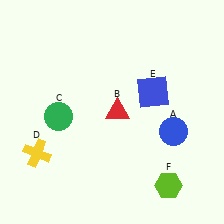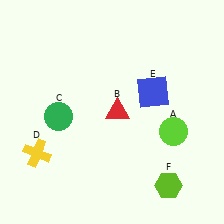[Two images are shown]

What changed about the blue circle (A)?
In Image 1, A is blue. In Image 2, it changed to lime.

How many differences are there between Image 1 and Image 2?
There is 1 difference between the two images.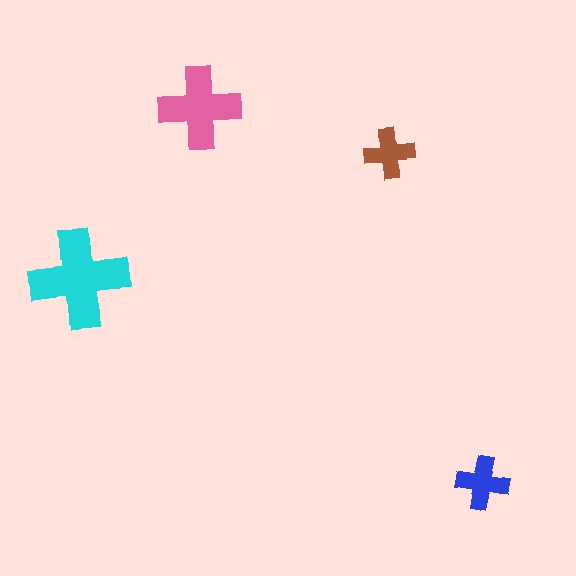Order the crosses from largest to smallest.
the cyan one, the pink one, the blue one, the brown one.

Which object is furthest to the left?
The cyan cross is leftmost.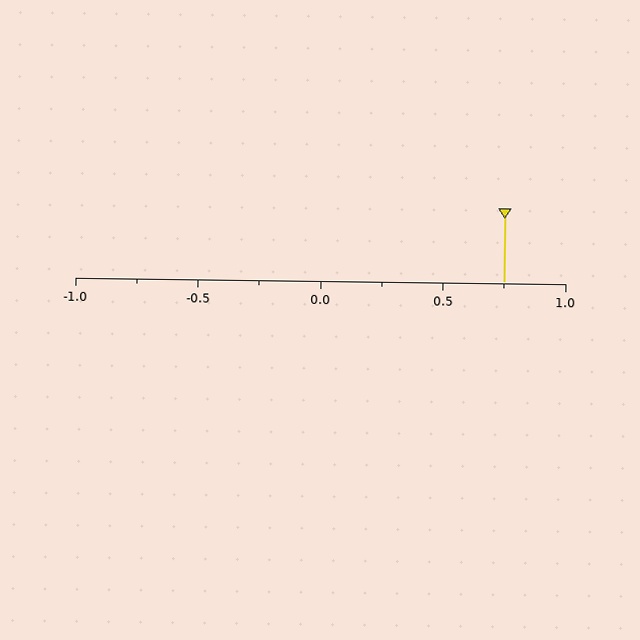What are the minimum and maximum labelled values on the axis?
The axis runs from -1.0 to 1.0.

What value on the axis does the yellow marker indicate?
The marker indicates approximately 0.75.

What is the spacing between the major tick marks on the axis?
The major ticks are spaced 0.5 apart.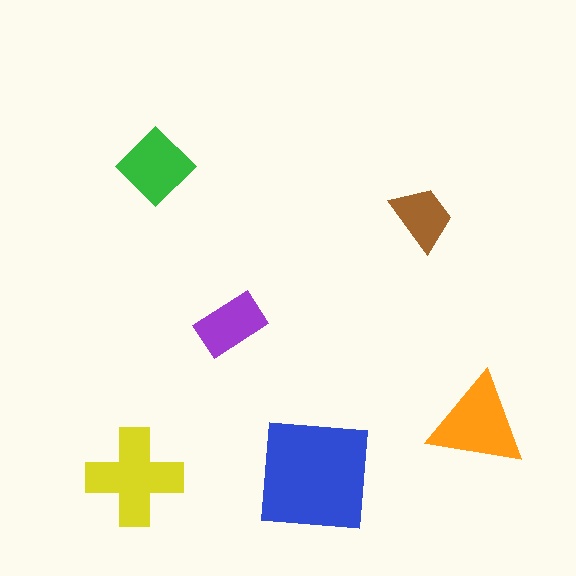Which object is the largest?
The blue square.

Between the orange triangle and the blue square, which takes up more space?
The blue square.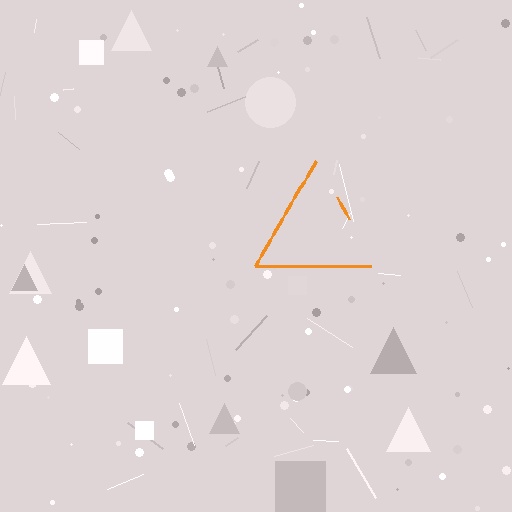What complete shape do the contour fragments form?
The contour fragments form a triangle.